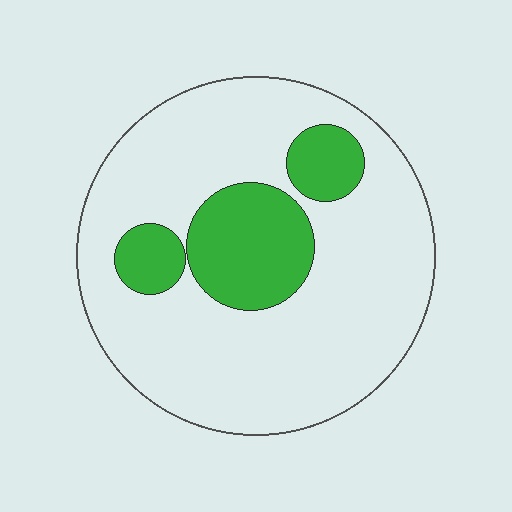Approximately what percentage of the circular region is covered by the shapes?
Approximately 20%.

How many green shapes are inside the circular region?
3.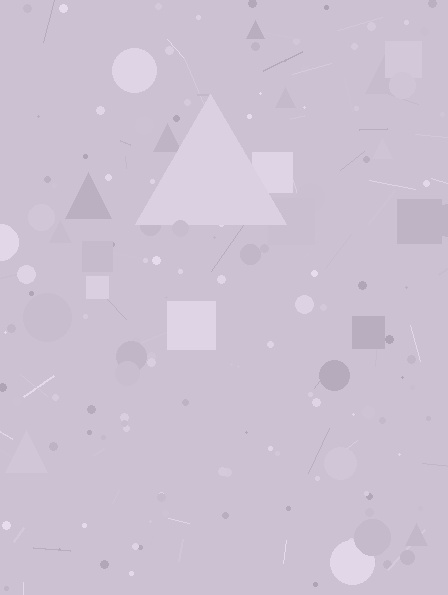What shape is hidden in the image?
A triangle is hidden in the image.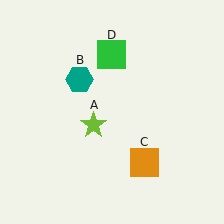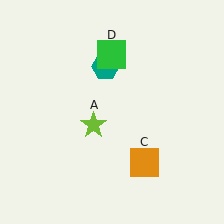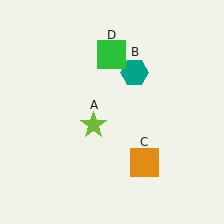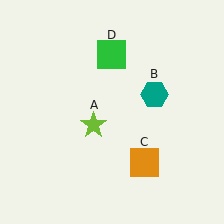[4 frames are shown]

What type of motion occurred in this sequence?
The teal hexagon (object B) rotated clockwise around the center of the scene.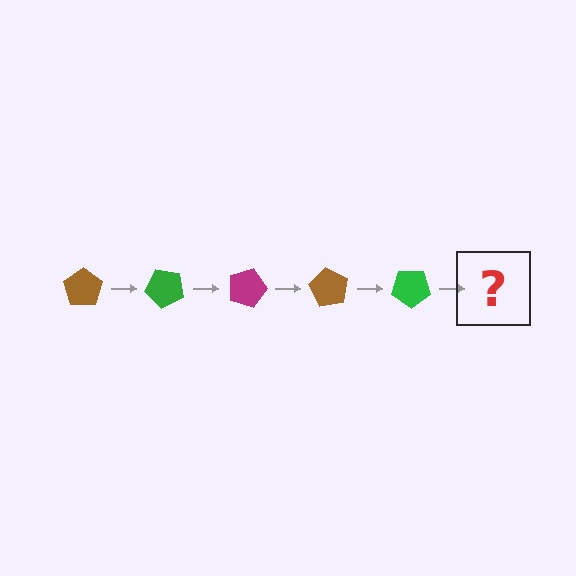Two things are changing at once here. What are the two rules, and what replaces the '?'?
The two rules are that it rotates 45 degrees each step and the color cycles through brown, green, and magenta. The '?' should be a magenta pentagon, rotated 225 degrees from the start.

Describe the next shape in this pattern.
It should be a magenta pentagon, rotated 225 degrees from the start.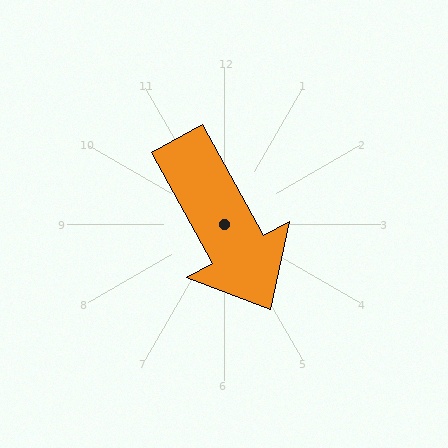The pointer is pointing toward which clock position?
Roughly 5 o'clock.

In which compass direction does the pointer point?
Southeast.